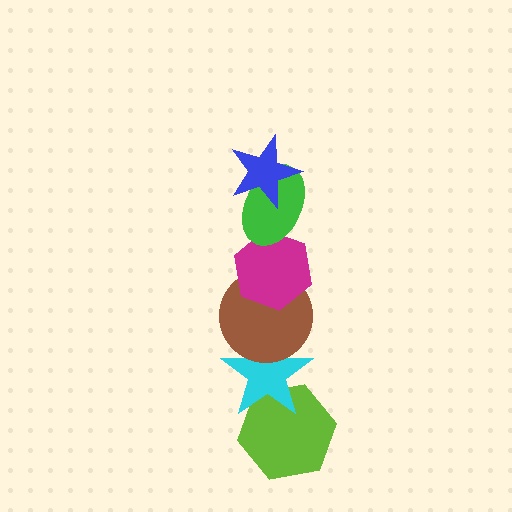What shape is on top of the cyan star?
The brown circle is on top of the cyan star.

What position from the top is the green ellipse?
The green ellipse is 2nd from the top.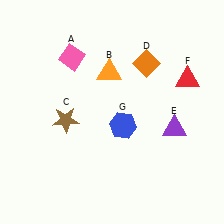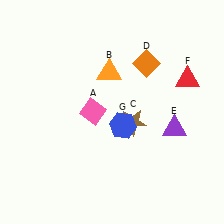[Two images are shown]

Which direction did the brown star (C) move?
The brown star (C) moved right.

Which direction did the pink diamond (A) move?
The pink diamond (A) moved down.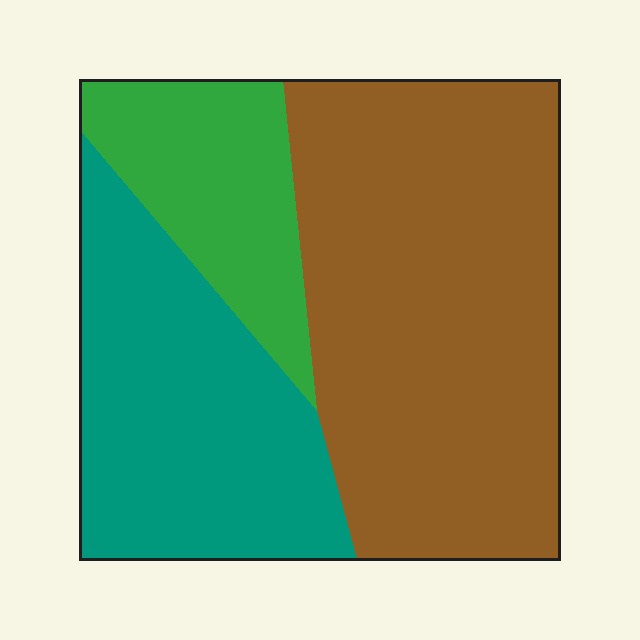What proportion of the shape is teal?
Teal covers around 30% of the shape.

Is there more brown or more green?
Brown.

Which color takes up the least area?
Green, at roughly 15%.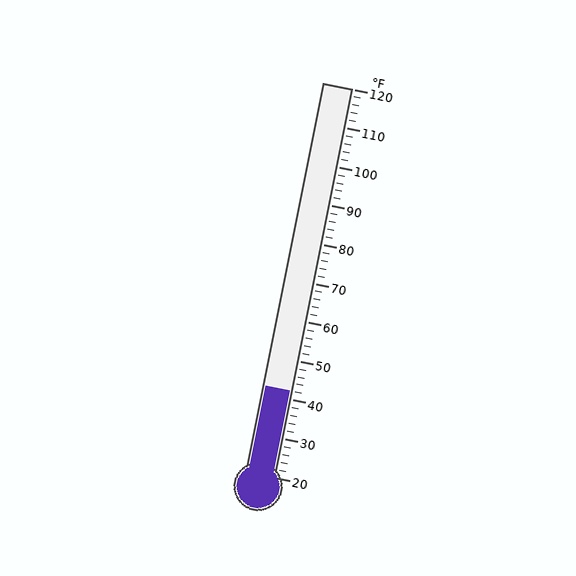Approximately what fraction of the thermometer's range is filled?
The thermometer is filled to approximately 20% of its range.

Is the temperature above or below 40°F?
The temperature is above 40°F.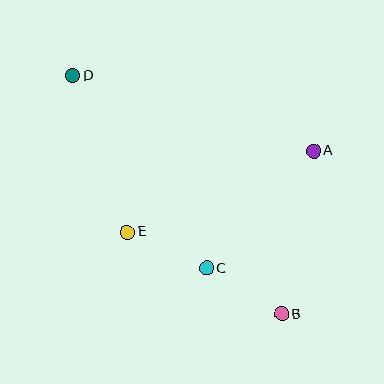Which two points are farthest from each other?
Points B and D are farthest from each other.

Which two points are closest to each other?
Points C and E are closest to each other.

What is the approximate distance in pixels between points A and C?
The distance between A and C is approximately 159 pixels.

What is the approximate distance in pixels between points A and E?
The distance between A and E is approximately 203 pixels.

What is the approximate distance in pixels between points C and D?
The distance between C and D is approximately 234 pixels.